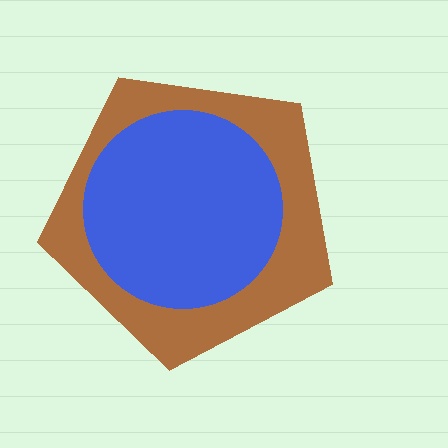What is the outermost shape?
The brown pentagon.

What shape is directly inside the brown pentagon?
The blue circle.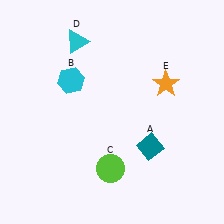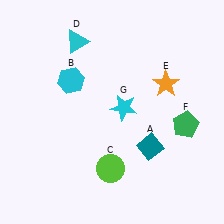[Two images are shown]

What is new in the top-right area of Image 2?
A cyan star (G) was added in the top-right area of Image 2.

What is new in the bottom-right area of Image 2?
A green pentagon (F) was added in the bottom-right area of Image 2.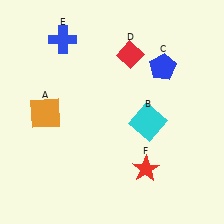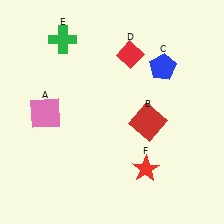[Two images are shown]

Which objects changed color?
A changed from orange to pink. B changed from cyan to red. E changed from blue to green.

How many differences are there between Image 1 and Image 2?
There are 3 differences between the two images.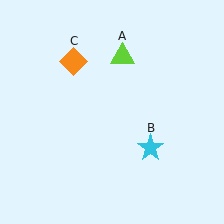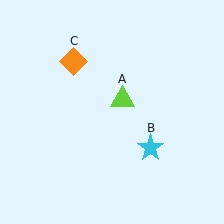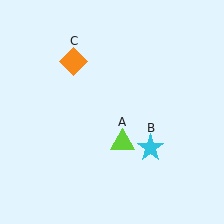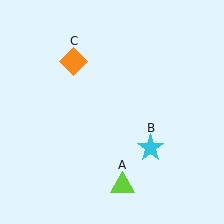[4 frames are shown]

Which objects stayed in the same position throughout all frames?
Cyan star (object B) and orange diamond (object C) remained stationary.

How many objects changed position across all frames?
1 object changed position: lime triangle (object A).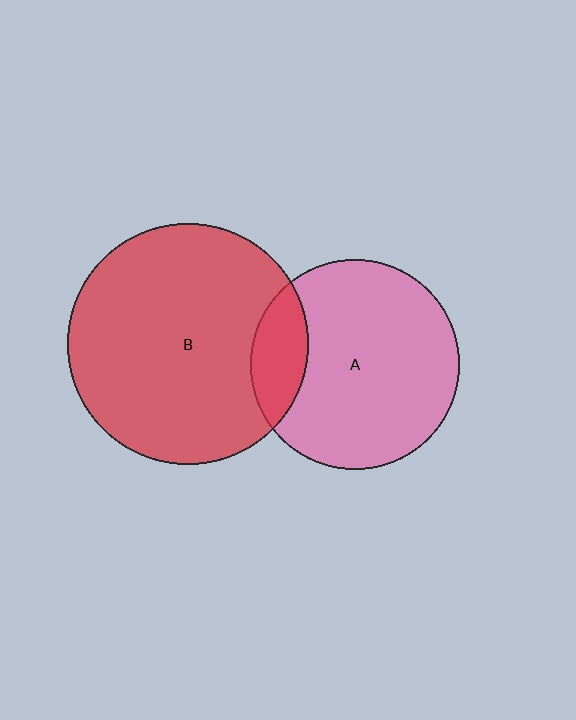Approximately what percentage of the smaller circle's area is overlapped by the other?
Approximately 15%.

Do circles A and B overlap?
Yes.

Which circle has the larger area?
Circle B (red).